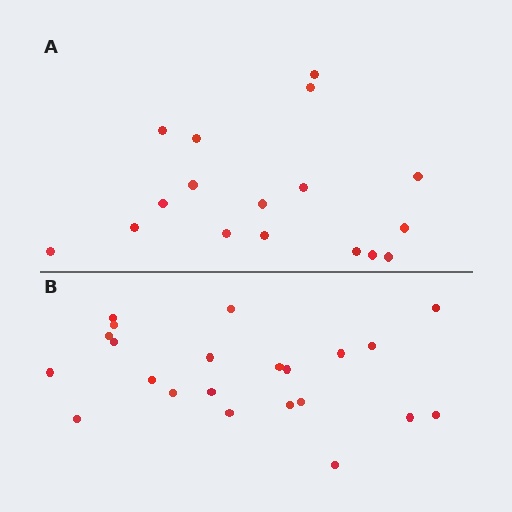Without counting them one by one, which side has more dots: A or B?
Region B (the bottom region) has more dots.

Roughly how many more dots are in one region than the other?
Region B has about 5 more dots than region A.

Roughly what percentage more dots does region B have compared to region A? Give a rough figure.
About 30% more.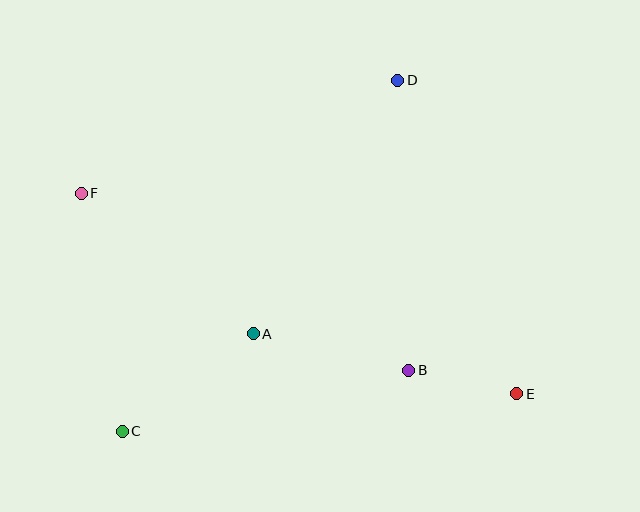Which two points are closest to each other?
Points B and E are closest to each other.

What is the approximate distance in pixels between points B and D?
The distance between B and D is approximately 290 pixels.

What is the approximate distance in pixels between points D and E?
The distance between D and E is approximately 335 pixels.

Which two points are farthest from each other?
Points E and F are farthest from each other.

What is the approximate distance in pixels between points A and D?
The distance between A and D is approximately 292 pixels.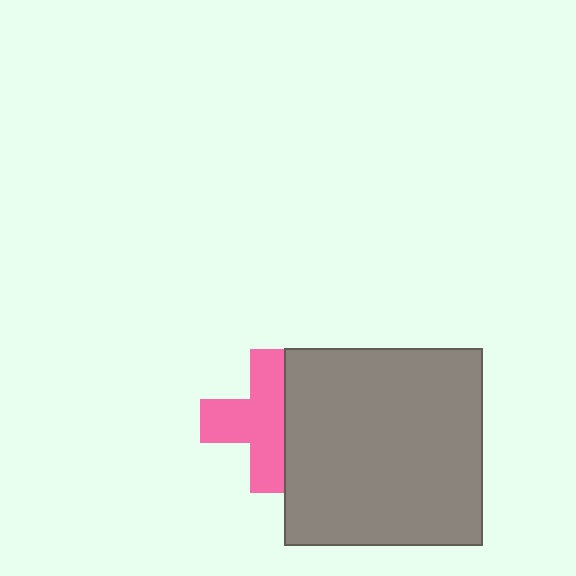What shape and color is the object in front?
The object in front is a gray square.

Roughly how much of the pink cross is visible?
Most of it is visible (roughly 66%).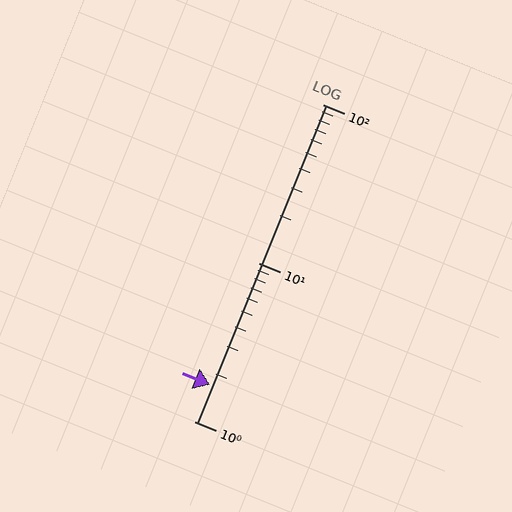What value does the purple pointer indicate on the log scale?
The pointer indicates approximately 1.7.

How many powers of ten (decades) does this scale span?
The scale spans 2 decades, from 1 to 100.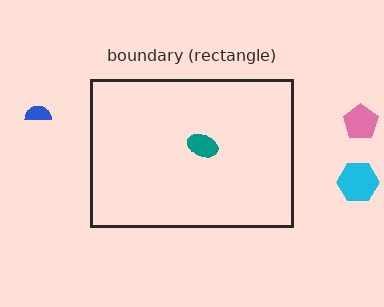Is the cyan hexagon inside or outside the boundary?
Outside.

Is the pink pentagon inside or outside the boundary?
Outside.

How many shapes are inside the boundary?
1 inside, 3 outside.